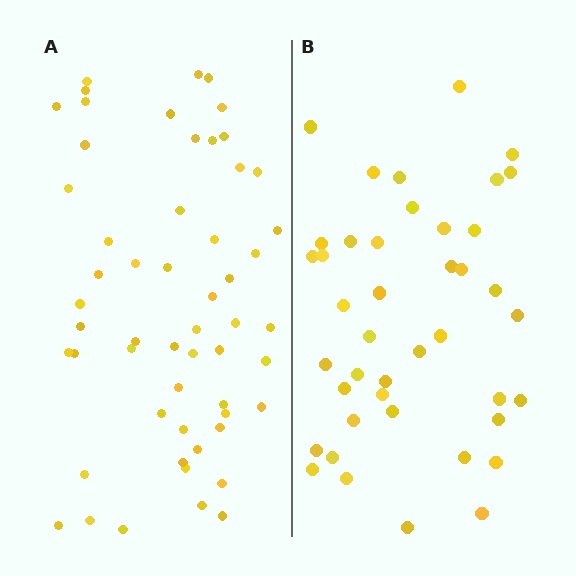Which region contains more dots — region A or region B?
Region A (the left region) has more dots.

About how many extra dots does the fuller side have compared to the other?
Region A has approximately 15 more dots than region B.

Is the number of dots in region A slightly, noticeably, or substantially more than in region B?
Region A has noticeably more, but not dramatically so. The ratio is roughly 1.3 to 1.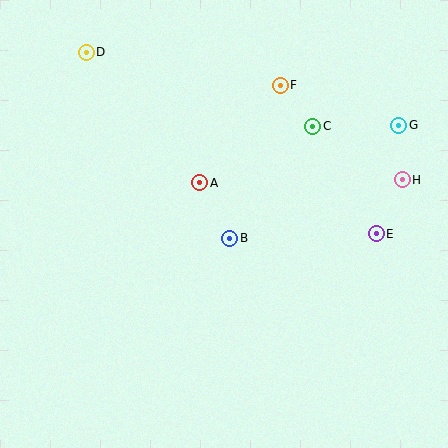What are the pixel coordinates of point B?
Point B is at (230, 238).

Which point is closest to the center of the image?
Point B at (230, 238) is closest to the center.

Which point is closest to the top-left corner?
Point D is closest to the top-left corner.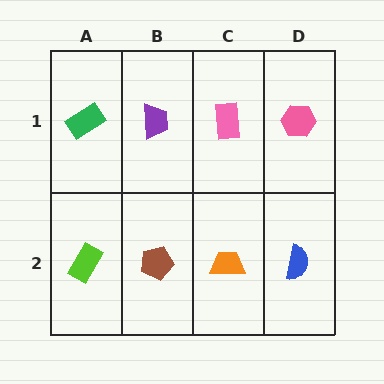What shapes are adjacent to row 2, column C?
A pink rectangle (row 1, column C), a brown pentagon (row 2, column B), a blue semicircle (row 2, column D).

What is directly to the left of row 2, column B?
A lime rectangle.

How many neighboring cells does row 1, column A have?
2.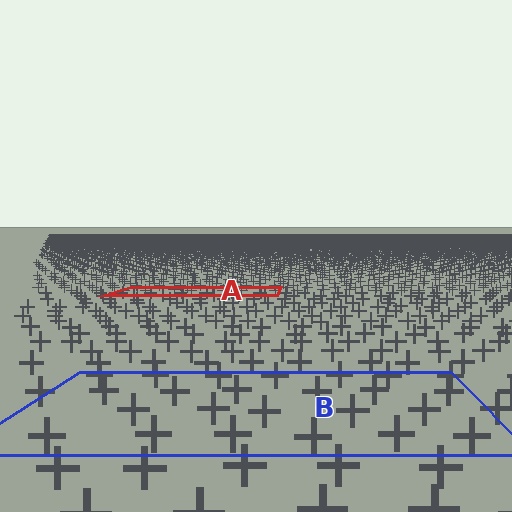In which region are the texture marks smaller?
The texture marks are smaller in region A, because it is farther away.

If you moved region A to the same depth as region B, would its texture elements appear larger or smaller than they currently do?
They would appear larger. At a closer depth, the same texture elements are projected at a bigger on-screen size.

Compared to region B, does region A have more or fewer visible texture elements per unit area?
Region A has more texture elements per unit area — they are packed more densely because it is farther away.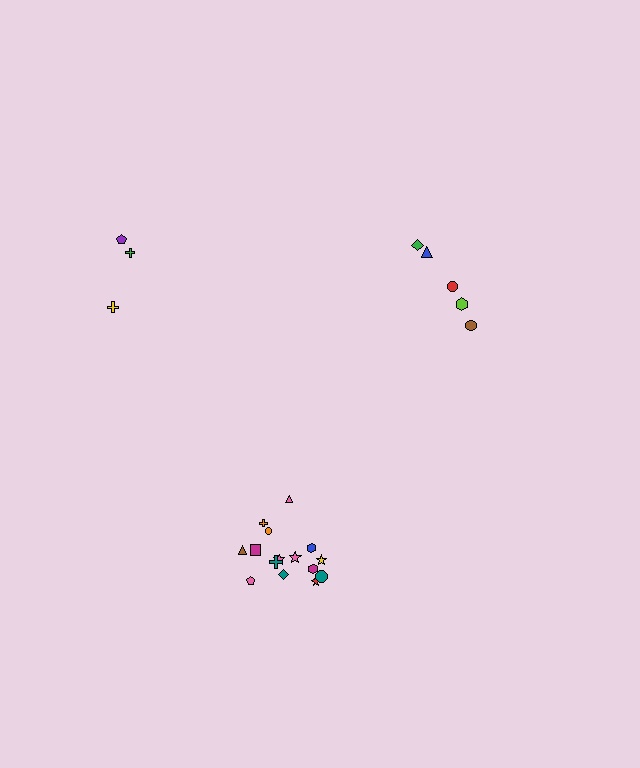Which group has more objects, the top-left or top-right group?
The top-right group.